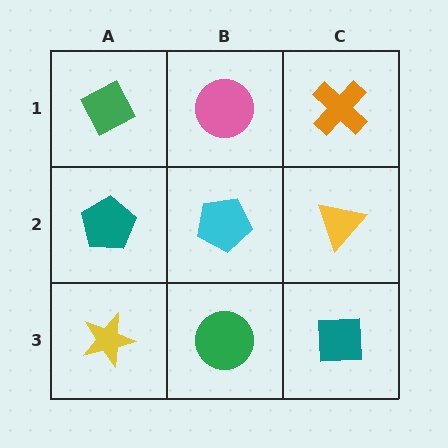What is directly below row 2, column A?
A yellow star.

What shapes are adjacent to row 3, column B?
A cyan pentagon (row 2, column B), a yellow star (row 3, column A), a teal square (row 3, column C).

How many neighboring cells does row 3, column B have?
3.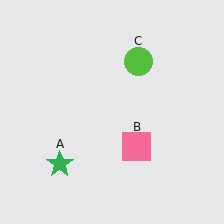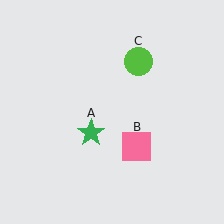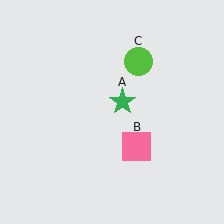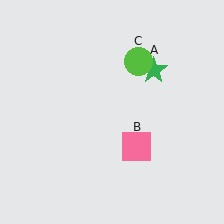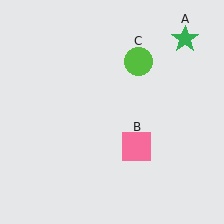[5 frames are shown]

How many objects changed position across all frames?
1 object changed position: green star (object A).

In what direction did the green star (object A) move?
The green star (object A) moved up and to the right.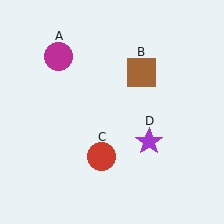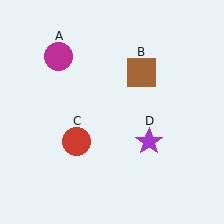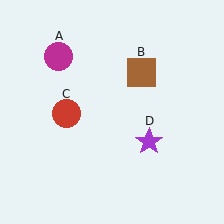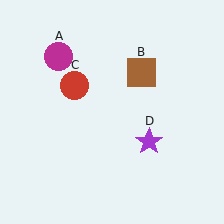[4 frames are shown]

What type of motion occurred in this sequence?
The red circle (object C) rotated clockwise around the center of the scene.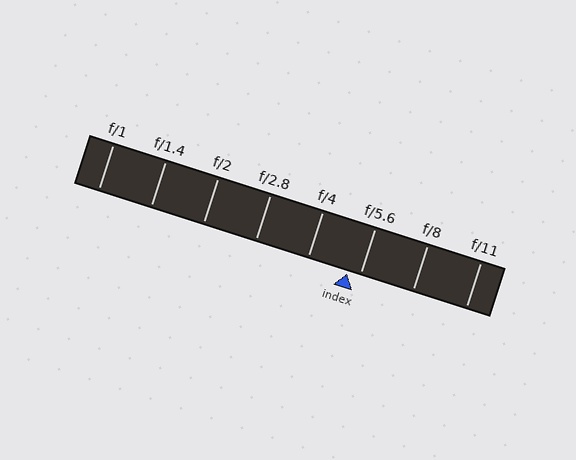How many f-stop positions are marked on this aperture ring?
There are 8 f-stop positions marked.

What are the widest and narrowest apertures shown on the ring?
The widest aperture shown is f/1 and the narrowest is f/11.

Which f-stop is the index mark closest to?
The index mark is closest to f/5.6.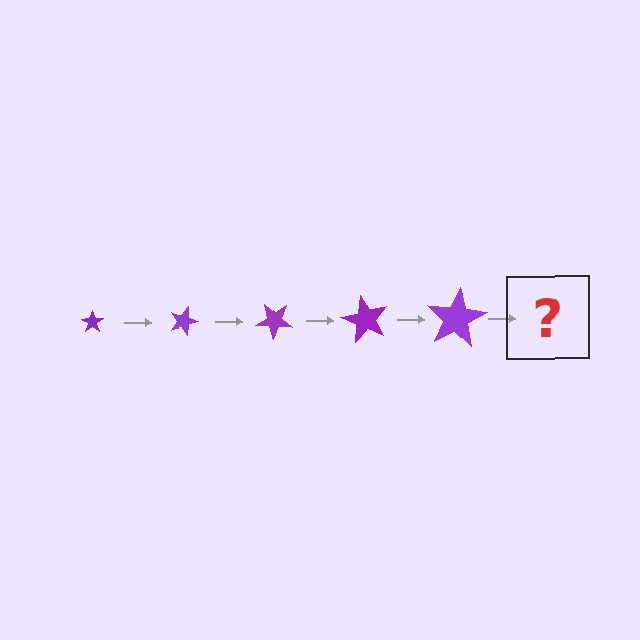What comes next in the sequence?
The next element should be a star, larger than the previous one and rotated 100 degrees from the start.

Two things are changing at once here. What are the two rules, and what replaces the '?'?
The two rules are that the star grows larger each step and it rotates 20 degrees each step. The '?' should be a star, larger than the previous one and rotated 100 degrees from the start.